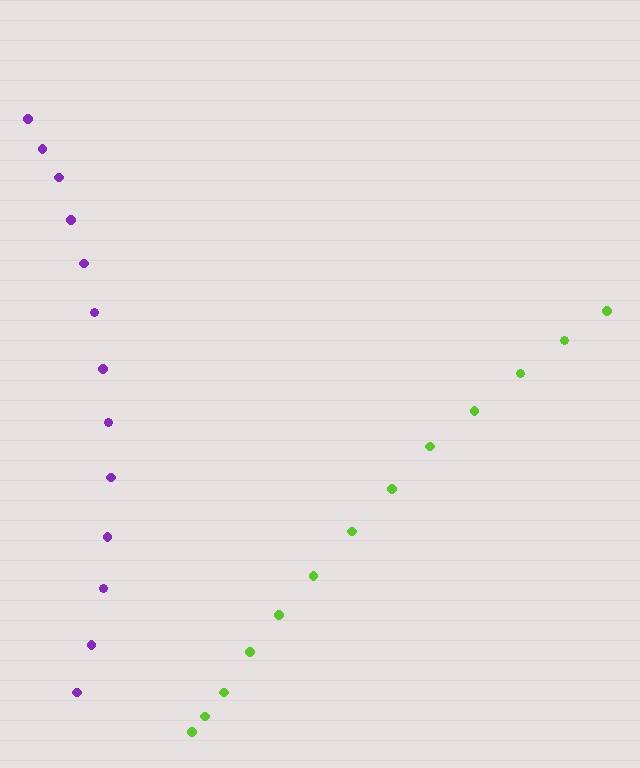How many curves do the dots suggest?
There are 2 distinct paths.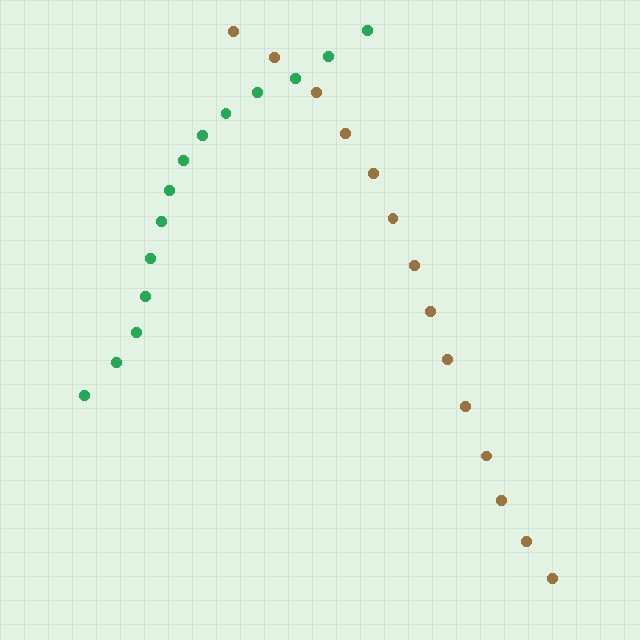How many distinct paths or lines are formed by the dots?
There are 2 distinct paths.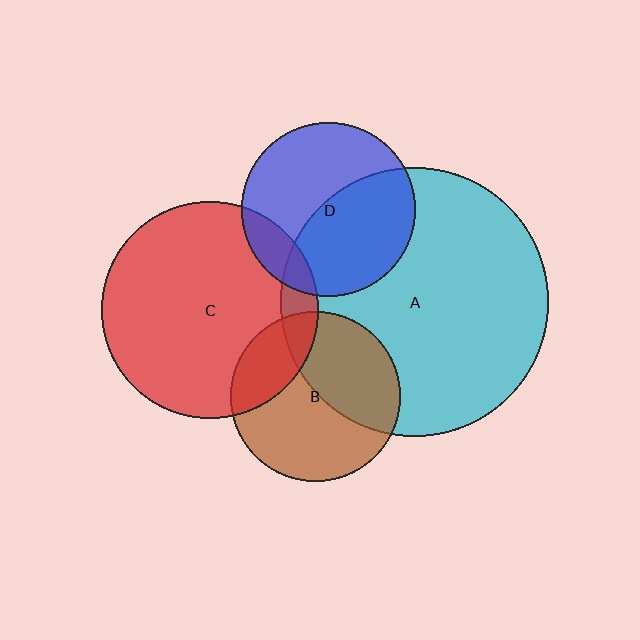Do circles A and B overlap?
Yes.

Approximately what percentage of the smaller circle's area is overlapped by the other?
Approximately 40%.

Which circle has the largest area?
Circle A (cyan).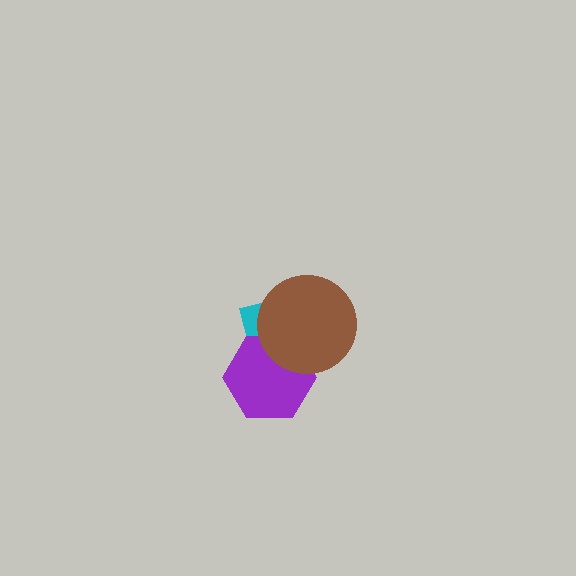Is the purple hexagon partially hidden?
Yes, it is partially covered by another shape.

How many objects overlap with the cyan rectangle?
2 objects overlap with the cyan rectangle.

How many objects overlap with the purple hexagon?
2 objects overlap with the purple hexagon.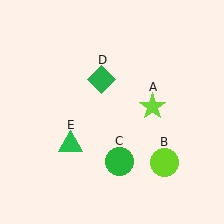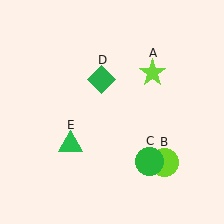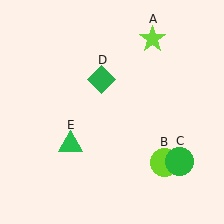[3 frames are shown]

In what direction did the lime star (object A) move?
The lime star (object A) moved up.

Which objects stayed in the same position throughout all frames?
Lime circle (object B) and green diamond (object D) and green triangle (object E) remained stationary.